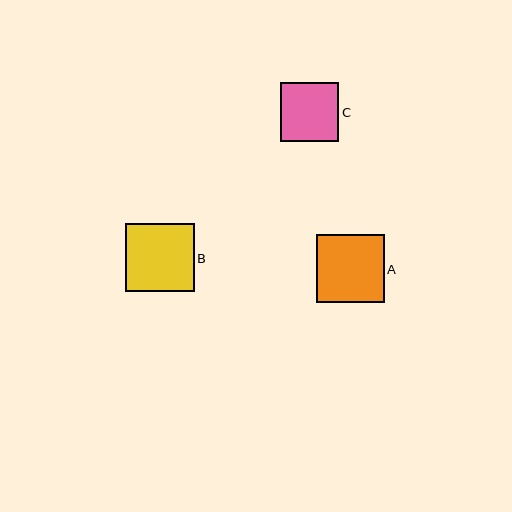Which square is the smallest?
Square C is the smallest with a size of approximately 59 pixels.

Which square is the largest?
Square B is the largest with a size of approximately 68 pixels.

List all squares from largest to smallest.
From largest to smallest: B, A, C.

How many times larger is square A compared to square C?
Square A is approximately 1.2 times the size of square C.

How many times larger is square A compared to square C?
Square A is approximately 1.2 times the size of square C.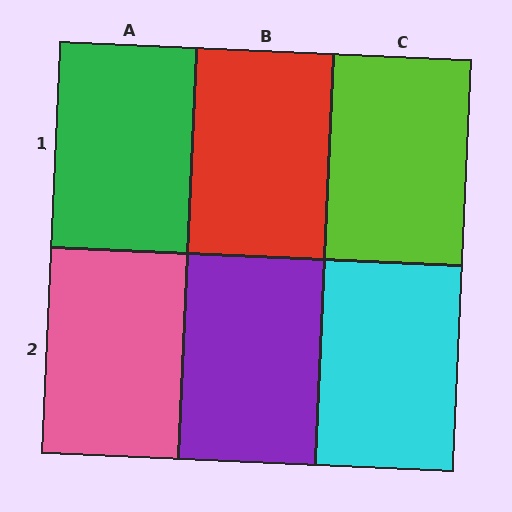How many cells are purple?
1 cell is purple.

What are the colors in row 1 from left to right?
Green, red, lime.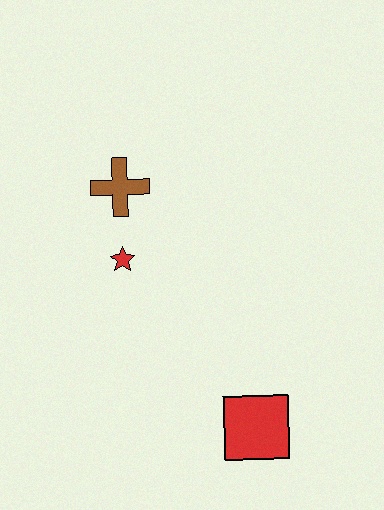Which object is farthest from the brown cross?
The red square is farthest from the brown cross.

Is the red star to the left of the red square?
Yes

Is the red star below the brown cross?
Yes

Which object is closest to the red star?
The brown cross is closest to the red star.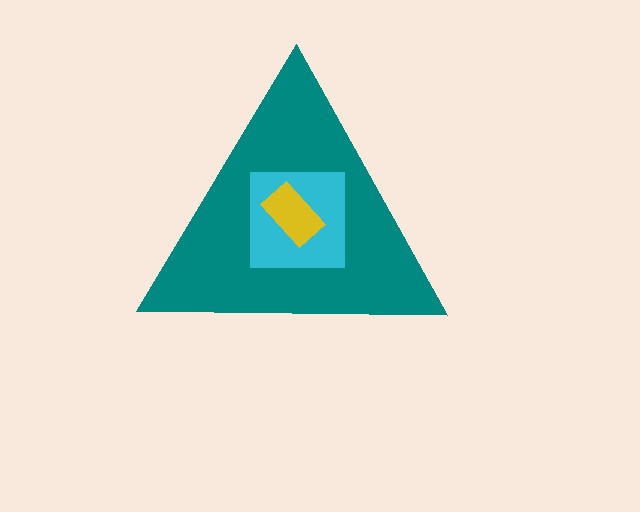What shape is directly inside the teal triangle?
The cyan square.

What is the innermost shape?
The yellow rectangle.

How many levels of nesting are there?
3.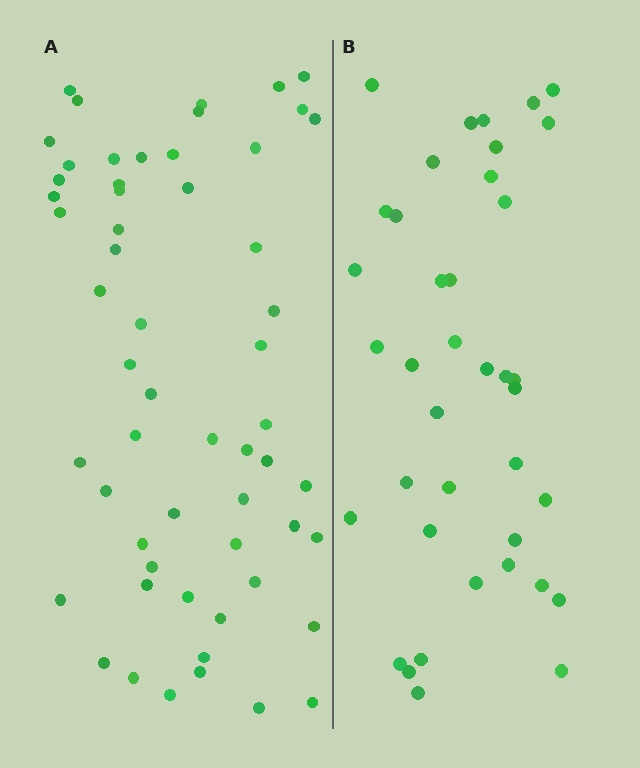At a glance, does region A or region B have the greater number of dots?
Region A (the left region) has more dots.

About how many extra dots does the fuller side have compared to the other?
Region A has approximately 20 more dots than region B.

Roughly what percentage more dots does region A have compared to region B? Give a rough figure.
About 45% more.